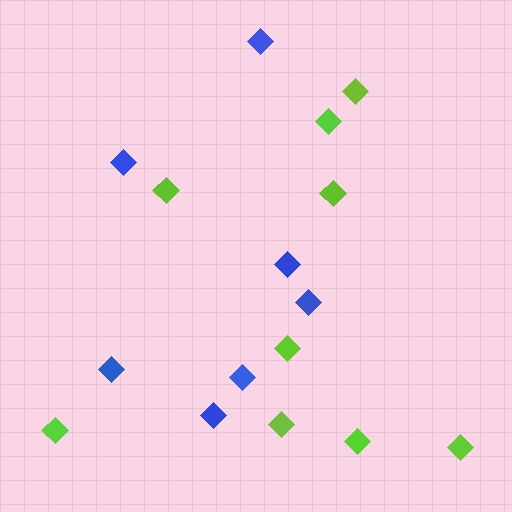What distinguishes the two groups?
There are 2 groups: one group of blue diamonds (7) and one group of lime diamonds (9).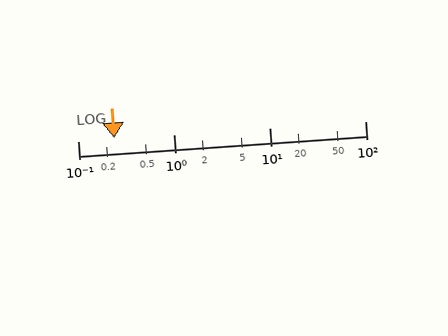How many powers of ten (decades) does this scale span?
The scale spans 3 decades, from 0.1 to 100.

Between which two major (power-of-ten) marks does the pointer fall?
The pointer is between 0.1 and 1.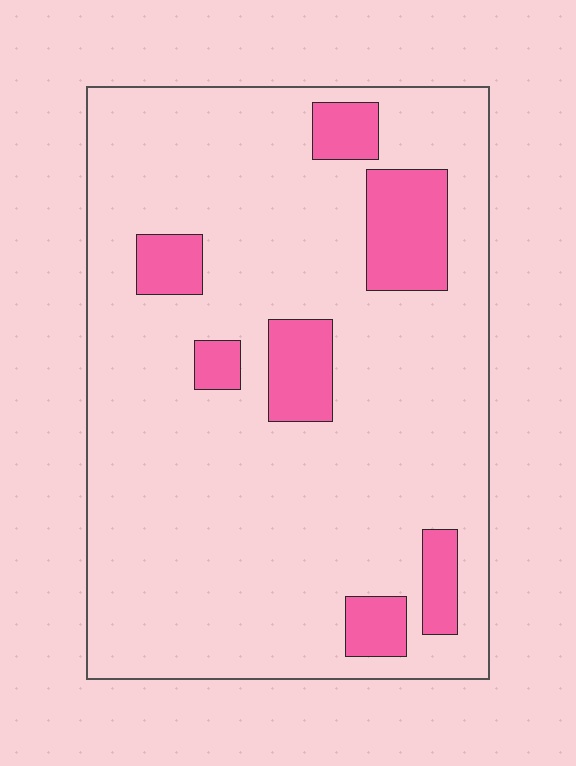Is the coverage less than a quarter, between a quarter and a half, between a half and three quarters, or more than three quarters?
Less than a quarter.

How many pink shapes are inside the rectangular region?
7.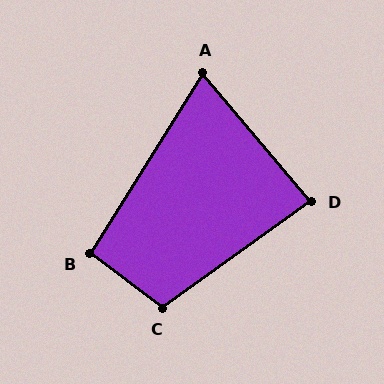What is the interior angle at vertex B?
Approximately 94 degrees (approximately right).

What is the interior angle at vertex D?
Approximately 86 degrees (approximately right).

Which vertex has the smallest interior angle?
A, at approximately 72 degrees.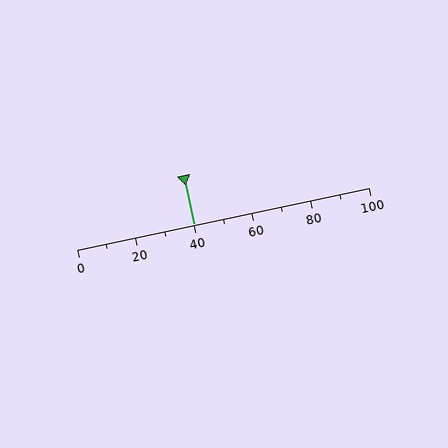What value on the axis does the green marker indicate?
The marker indicates approximately 40.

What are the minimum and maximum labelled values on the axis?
The axis runs from 0 to 100.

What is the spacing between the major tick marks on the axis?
The major ticks are spaced 20 apart.